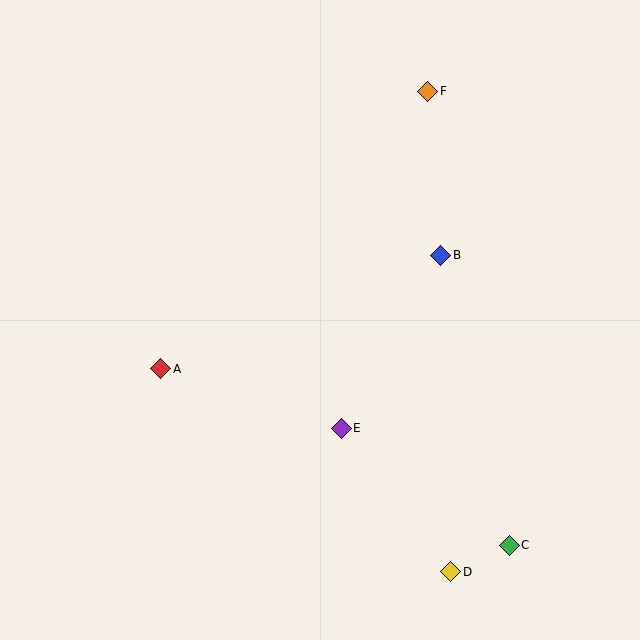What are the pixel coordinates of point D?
Point D is at (451, 572).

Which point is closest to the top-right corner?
Point F is closest to the top-right corner.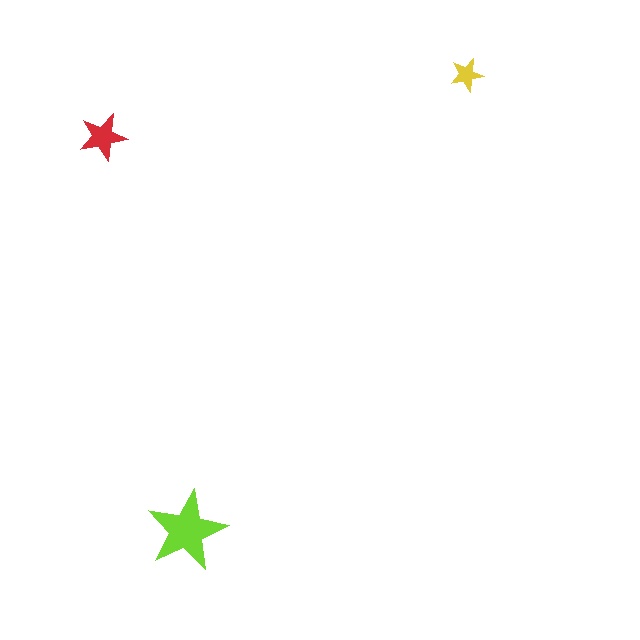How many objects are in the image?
There are 3 objects in the image.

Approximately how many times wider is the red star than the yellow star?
About 1.5 times wider.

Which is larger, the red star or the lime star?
The lime one.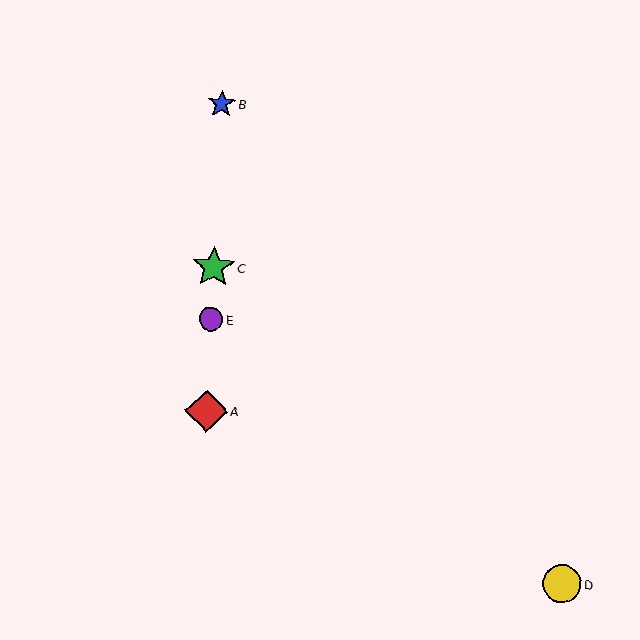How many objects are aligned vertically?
4 objects (A, B, C, E) are aligned vertically.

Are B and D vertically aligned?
No, B is at x≈222 and D is at x≈562.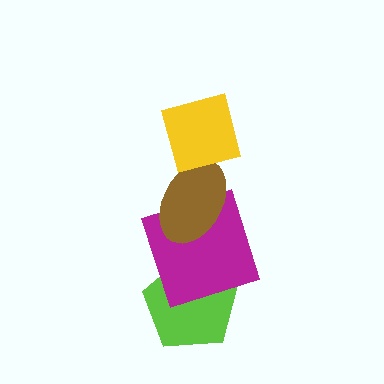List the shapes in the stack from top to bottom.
From top to bottom: the yellow diamond, the brown ellipse, the magenta square, the lime pentagon.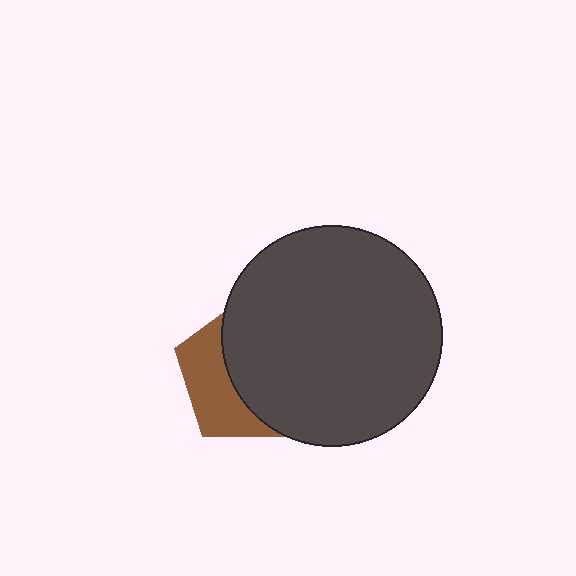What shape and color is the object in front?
The object in front is a dark gray circle.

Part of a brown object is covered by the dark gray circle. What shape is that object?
It is a pentagon.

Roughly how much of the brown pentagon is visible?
A small part of it is visible (roughly 37%).